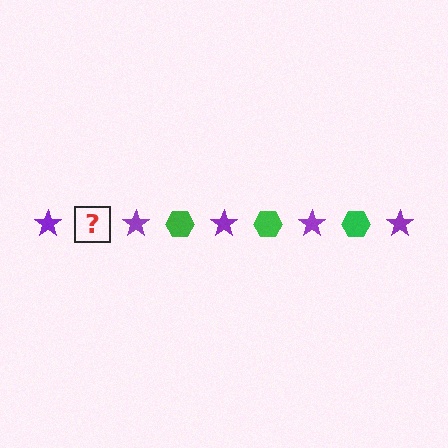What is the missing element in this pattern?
The missing element is a green hexagon.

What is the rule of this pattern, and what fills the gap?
The rule is that the pattern alternates between purple star and green hexagon. The gap should be filled with a green hexagon.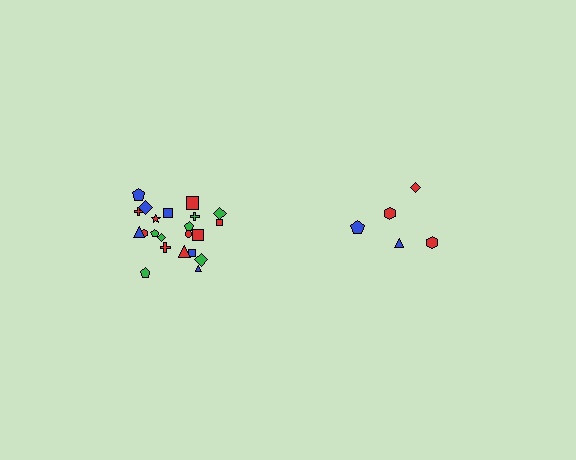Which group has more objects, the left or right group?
The left group.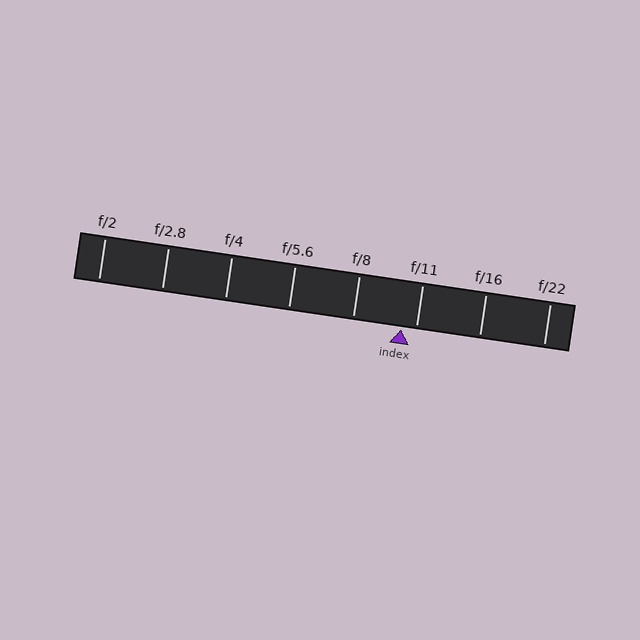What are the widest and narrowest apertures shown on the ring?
The widest aperture shown is f/2 and the narrowest is f/22.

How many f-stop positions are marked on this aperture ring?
There are 8 f-stop positions marked.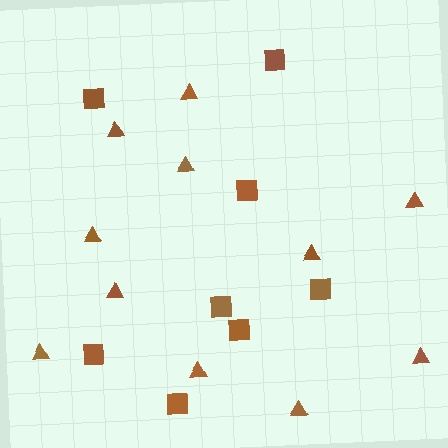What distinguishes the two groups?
There are 2 groups: one group of squares (8) and one group of triangles (11).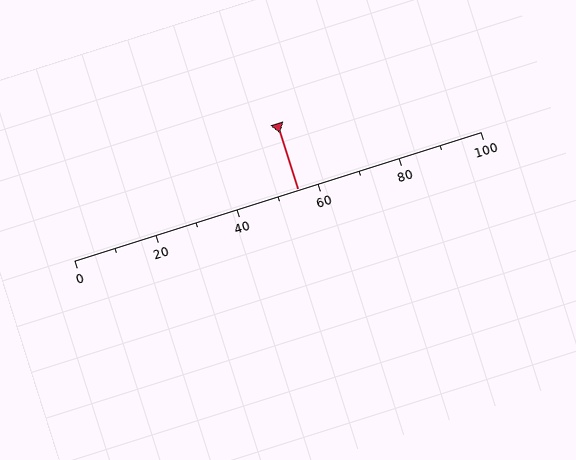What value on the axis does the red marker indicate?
The marker indicates approximately 55.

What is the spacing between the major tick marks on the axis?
The major ticks are spaced 20 apart.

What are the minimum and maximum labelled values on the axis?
The axis runs from 0 to 100.